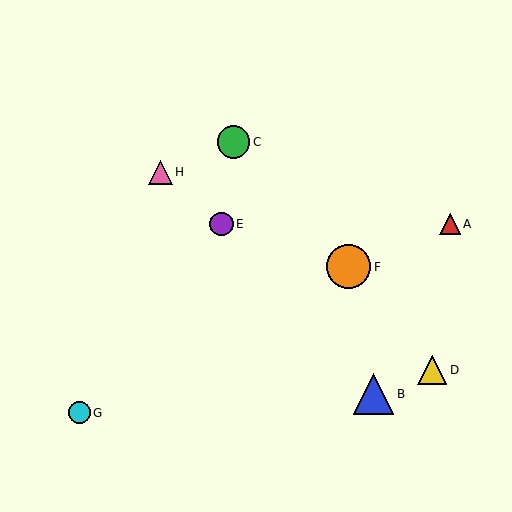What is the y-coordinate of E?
Object E is at y≈224.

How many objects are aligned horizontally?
2 objects (A, E) are aligned horizontally.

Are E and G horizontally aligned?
No, E is at y≈224 and G is at y≈413.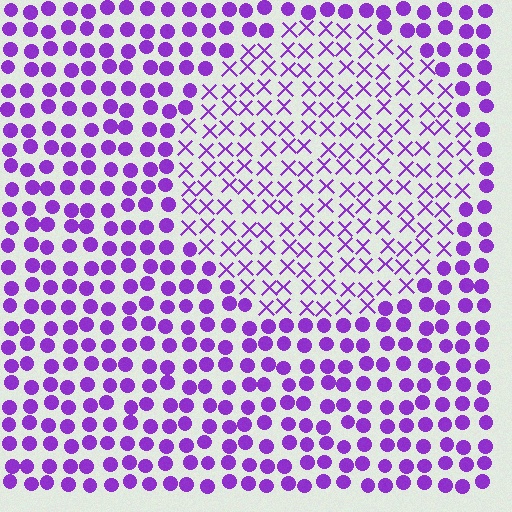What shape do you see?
I see a circle.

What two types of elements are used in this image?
The image uses X marks inside the circle region and circles outside it.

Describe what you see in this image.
The image is filled with small purple elements arranged in a uniform grid. A circle-shaped region contains X marks, while the surrounding area contains circles. The boundary is defined purely by the change in element shape.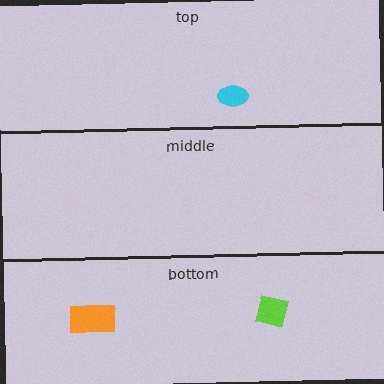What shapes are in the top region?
The cyan ellipse.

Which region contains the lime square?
The bottom region.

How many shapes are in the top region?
1.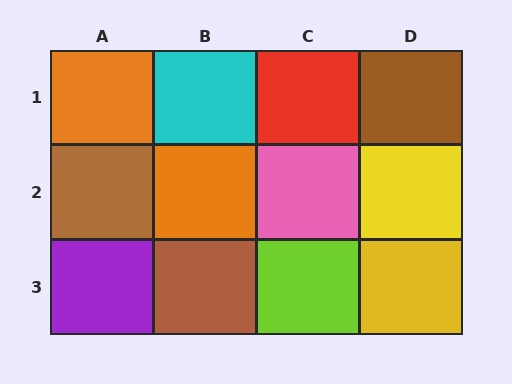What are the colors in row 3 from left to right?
Purple, brown, lime, yellow.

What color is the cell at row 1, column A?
Orange.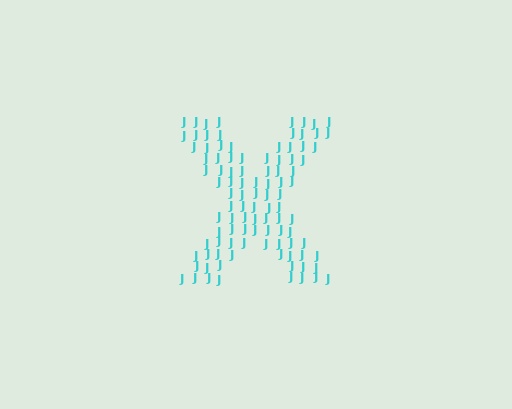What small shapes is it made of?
It is made of small letter J's.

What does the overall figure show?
The overall figure shows the letter X.